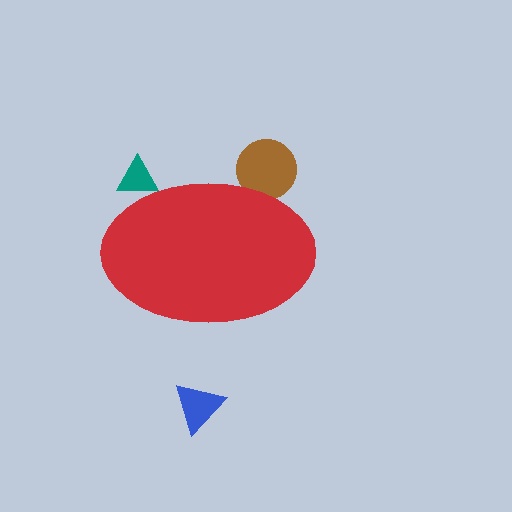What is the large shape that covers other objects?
A red ellipse.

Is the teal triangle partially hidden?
Yes, the teal triangle is partially hidden behind the red ellipse.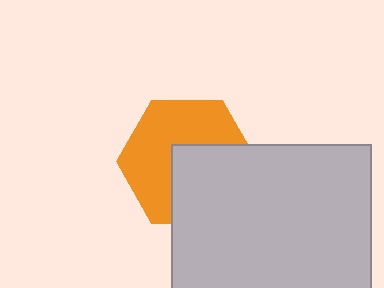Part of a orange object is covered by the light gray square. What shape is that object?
It is a hexagon.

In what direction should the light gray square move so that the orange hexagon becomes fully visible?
The light gray square should move toward the lower-right. That is the shortest direction to clear the overlap and leave the orange hexagon fully visible.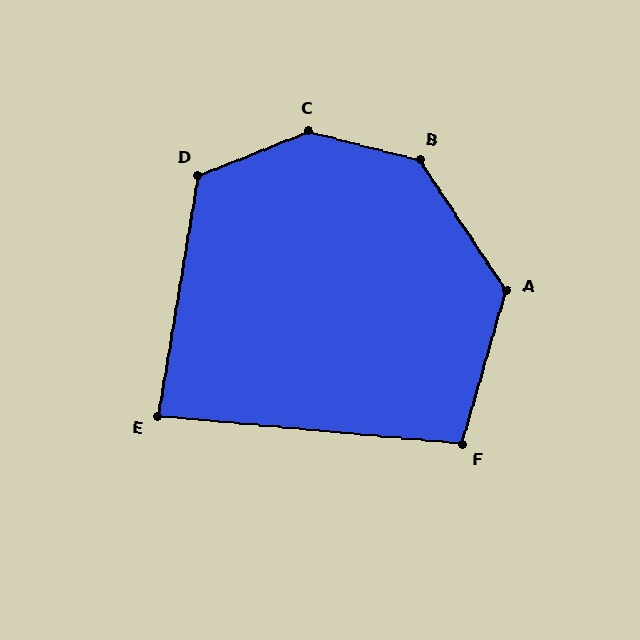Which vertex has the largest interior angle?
C, at approximately 144 degrees.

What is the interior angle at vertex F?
Approximately 101 degrees (obtuse).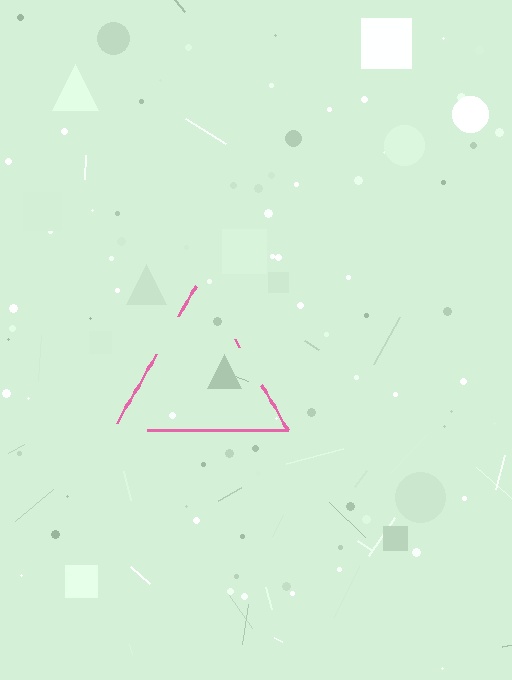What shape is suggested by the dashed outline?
The dashed outline suggests a triangle.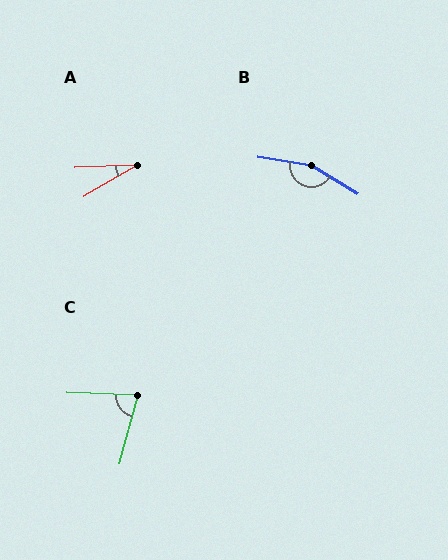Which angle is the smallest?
A, at approximately 28 degrees.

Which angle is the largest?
B, at approximately 158 degrees.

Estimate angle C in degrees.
Approximately 77 degrees.